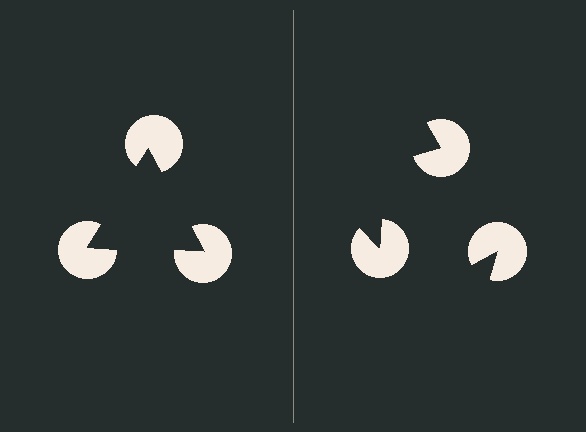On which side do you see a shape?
An illusory triangle appears on the left side. On the right side the wedge cuts are rotated, so no coherent shape forms.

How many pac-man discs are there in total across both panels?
6 — 3 on each side.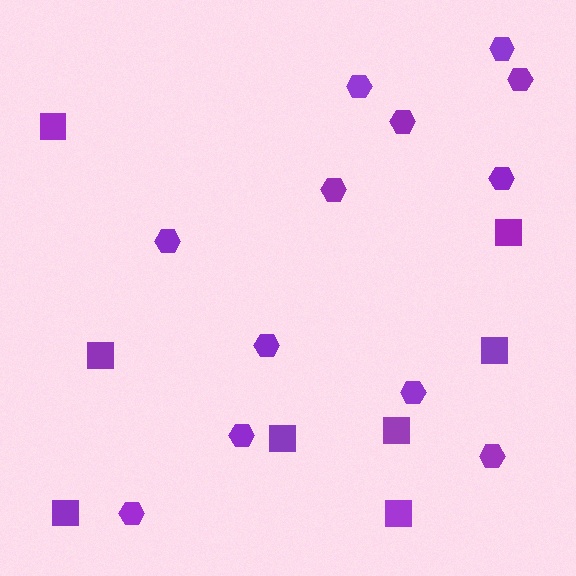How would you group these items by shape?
There are 2 groups: one group of squares (8) and one group of hexagons (12).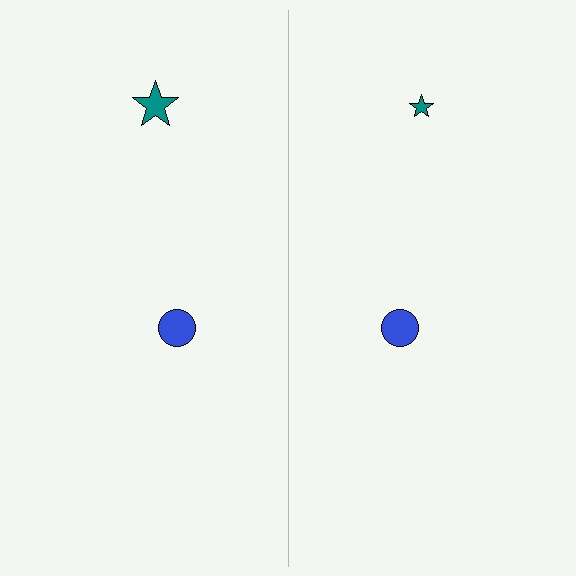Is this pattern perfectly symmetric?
No, the pattern is not perfectly symmetric. The teal star on the right side has a different size than its mirror counterpart.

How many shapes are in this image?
There are 4 shapes in this image.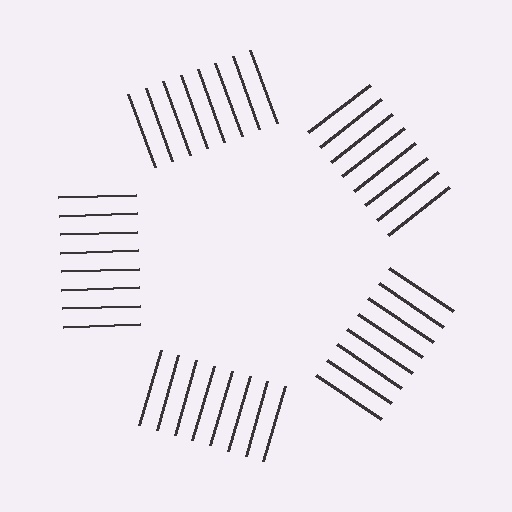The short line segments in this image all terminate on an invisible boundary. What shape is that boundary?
An illusory pentagon — the line segments terminate on its edges but no continuous stroke is drawn.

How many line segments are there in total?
40 — 8 along each of the 5 edges.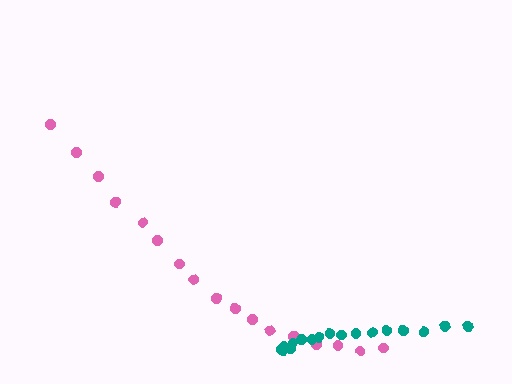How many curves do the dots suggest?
There are 2 distinct paths.